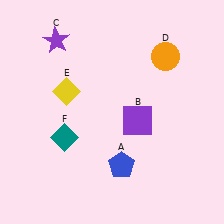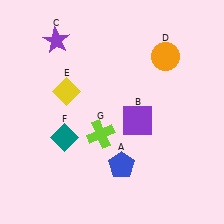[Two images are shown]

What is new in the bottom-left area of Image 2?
A lime cross (G) was added in the bottom-left area of Image 2.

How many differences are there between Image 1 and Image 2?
There is 1 difference between the two images.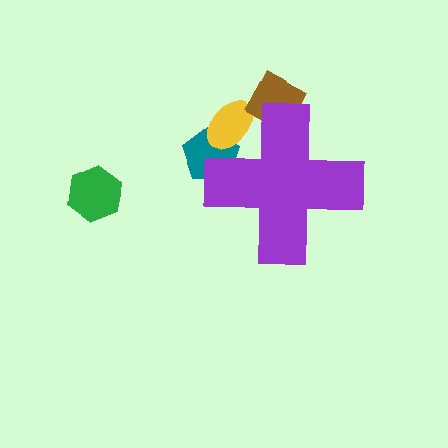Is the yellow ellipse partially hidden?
Yes, the yellow ellipse is partially hidden behind the purple cross.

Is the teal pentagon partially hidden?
Yes, the teal pentagon is partially hidden behind the purple cross.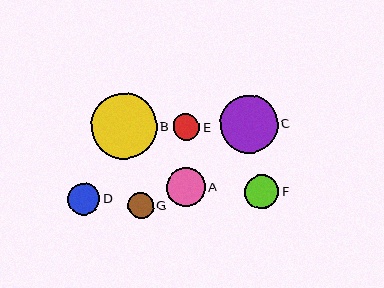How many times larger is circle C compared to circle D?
Circle C is approximately 1.8 times the size of circle D.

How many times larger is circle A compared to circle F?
Circle A is approximately 1.1 times the size of circle F.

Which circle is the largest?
Circle B is the largest with a size of approximately 66 pixels.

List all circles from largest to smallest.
From largest to smallest: B, C, A, F, D, E, G.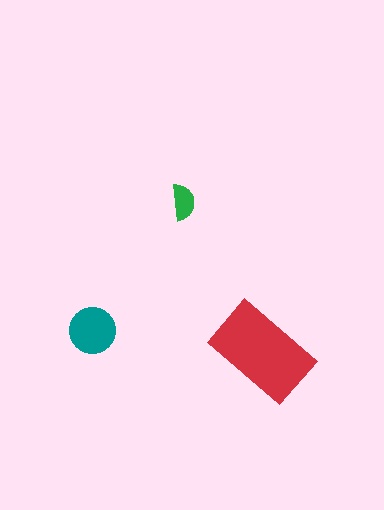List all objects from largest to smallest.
The red rectangle, the teal circle, the green semicircle.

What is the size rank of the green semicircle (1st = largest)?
3rd.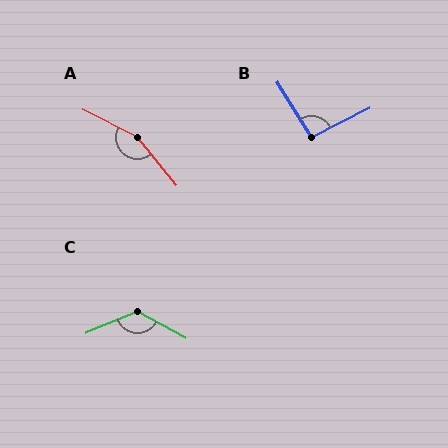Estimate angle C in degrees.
Approximately 128 degrees.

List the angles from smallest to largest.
B (95°), C (128°), A (155°).